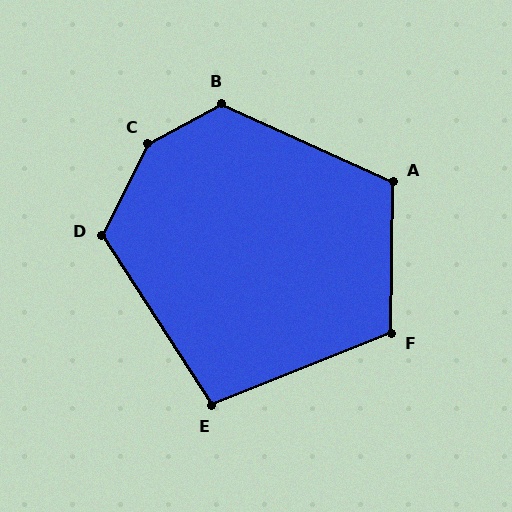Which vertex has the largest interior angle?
C, at approximately 145 degrees.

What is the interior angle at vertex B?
Approximately 127 degrees (obtuse).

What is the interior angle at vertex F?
Approximately 112 degrees (obtuse).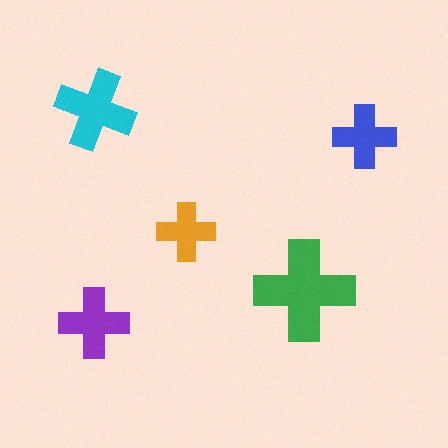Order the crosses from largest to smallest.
the green one, the cyan one, the purple one, the blue one, the orange one.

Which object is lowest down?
The purple cross is bottommost.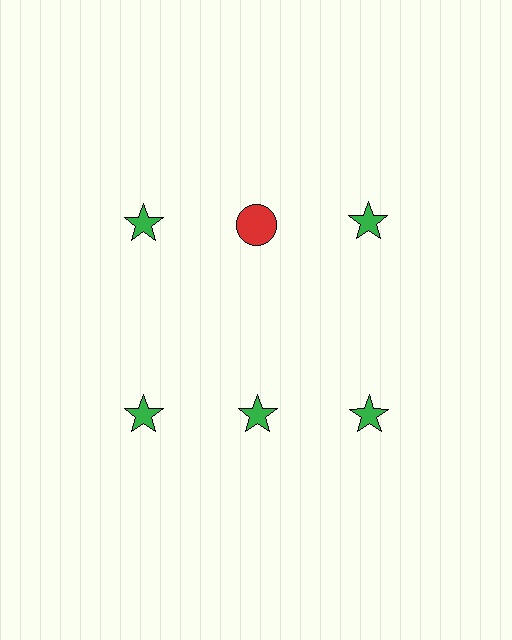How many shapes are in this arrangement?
There are 6 shapes arranged in a grid pattern.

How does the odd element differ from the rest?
It differs in both color (red instead of green) and shape (circle instead of star).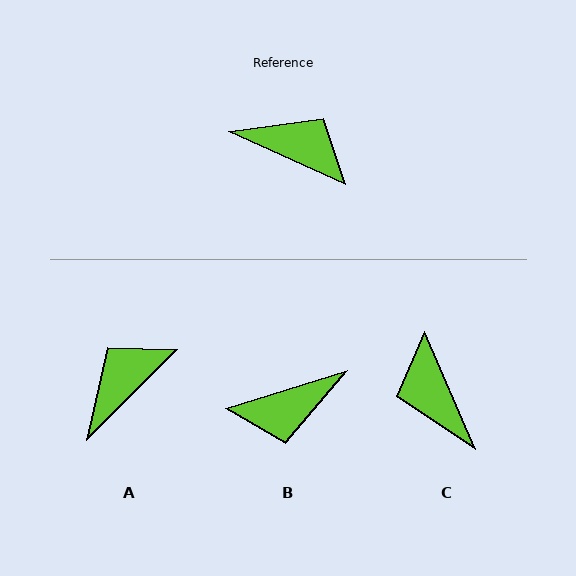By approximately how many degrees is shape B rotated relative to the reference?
Approximately 138 degrees clockwise.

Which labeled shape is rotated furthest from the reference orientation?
B, about 138 degrees away.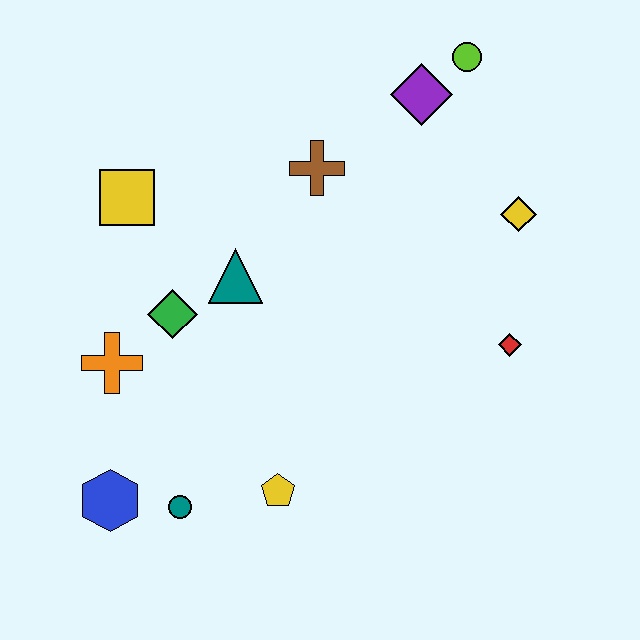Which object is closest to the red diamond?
The yellow diamond is closest to the red diamond.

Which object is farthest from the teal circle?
The lime circle is farthest from the teal circle.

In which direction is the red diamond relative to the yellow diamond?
The red diamond is below the yellow diamond.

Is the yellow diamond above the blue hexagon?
Yes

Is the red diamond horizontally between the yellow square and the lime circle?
No